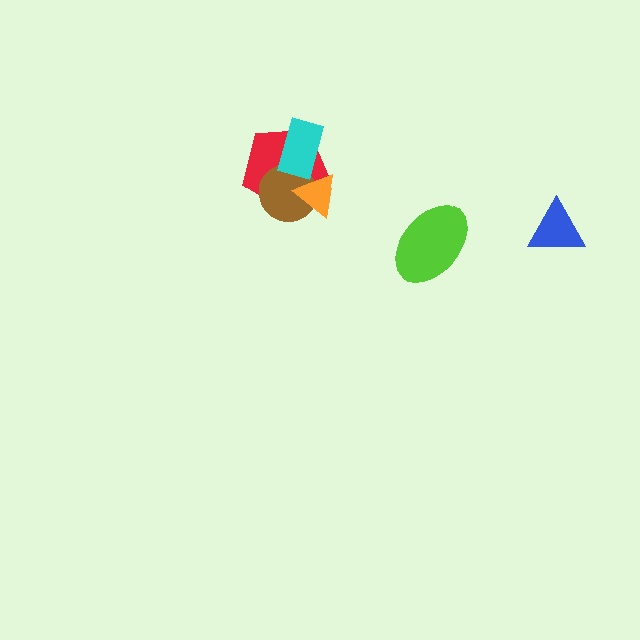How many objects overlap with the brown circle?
3 objects overlap with the brown circle.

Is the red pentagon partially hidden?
Yes, it is partially covered by another shape.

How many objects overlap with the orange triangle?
2 objects overlap with the orange triangle.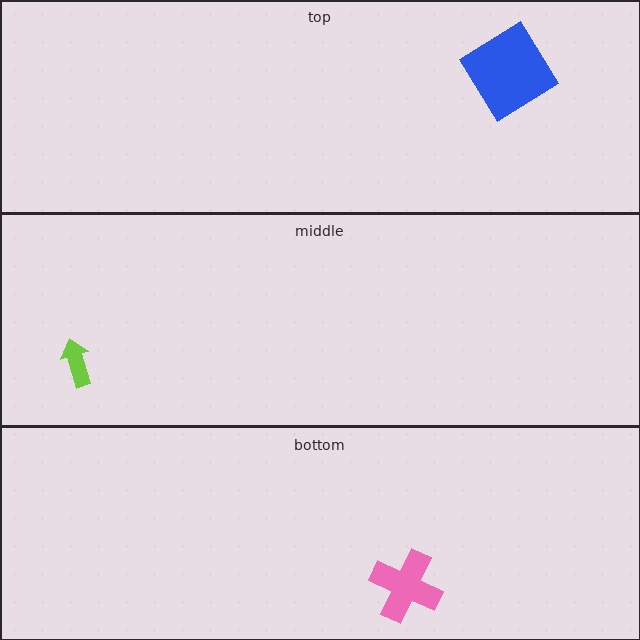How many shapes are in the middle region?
1.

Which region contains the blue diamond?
The top region.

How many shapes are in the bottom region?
1.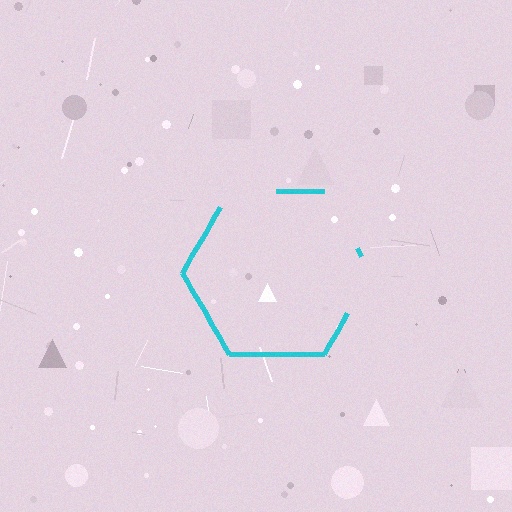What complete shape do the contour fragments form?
The contour fragments form a hexagon.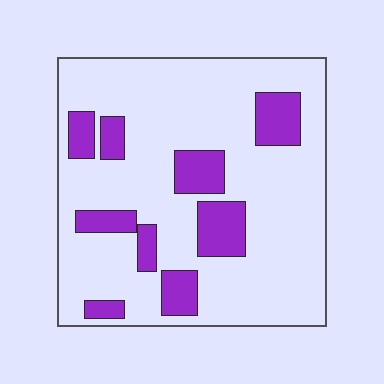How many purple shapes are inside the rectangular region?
9.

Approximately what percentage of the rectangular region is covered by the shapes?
Approximately 20%.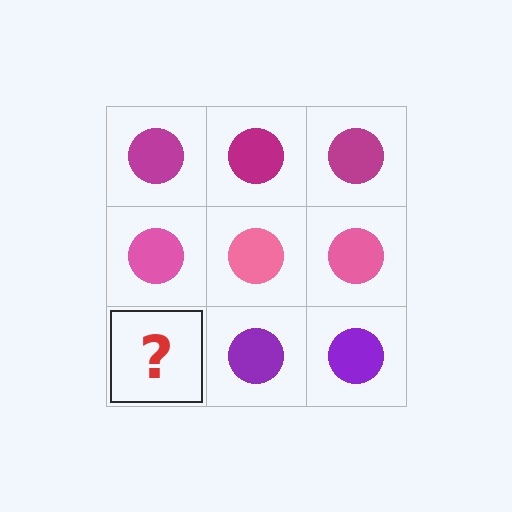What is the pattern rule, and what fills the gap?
The rule is that each row has a consistent color. The gap should be filled with a purple circle.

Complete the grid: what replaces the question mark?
The question mark should be replaced with a purple circle.